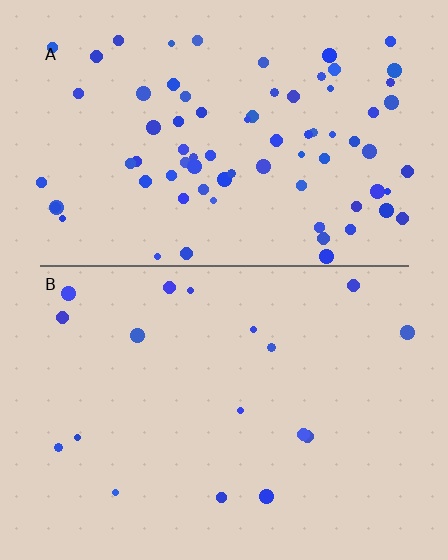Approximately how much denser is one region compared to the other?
Approximately 4.5× — region A over region B.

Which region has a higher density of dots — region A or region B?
A (the top).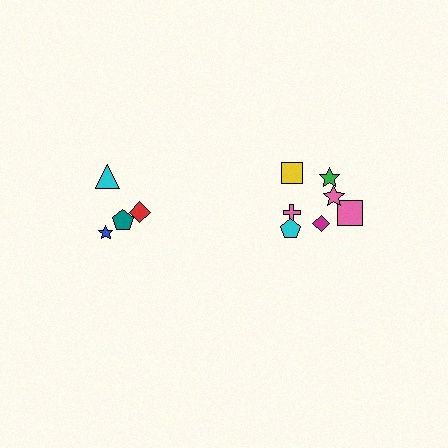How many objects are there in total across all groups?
There are 11 objects.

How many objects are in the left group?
There are 4 objects.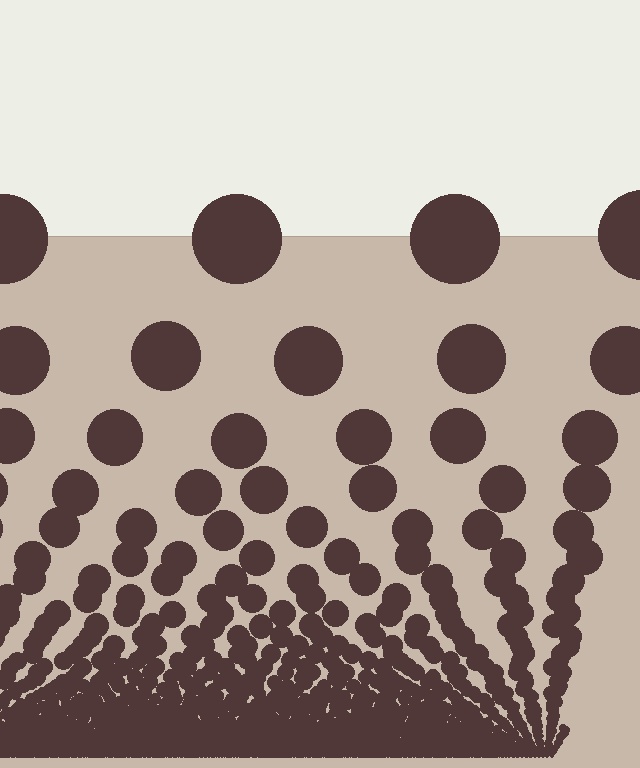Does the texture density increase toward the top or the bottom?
Density increases toward the bottom.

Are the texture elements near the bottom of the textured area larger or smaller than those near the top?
Smaller. The gradient is inverted — elements near the bottom are smaller and denser.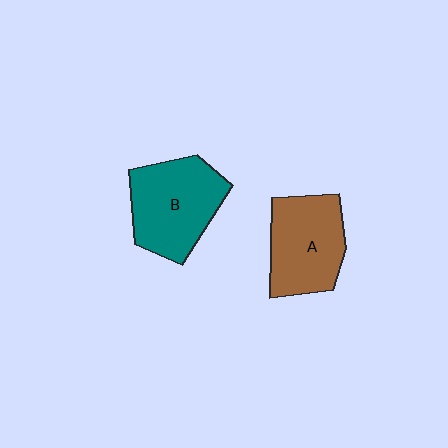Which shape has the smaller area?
Shape A (brown).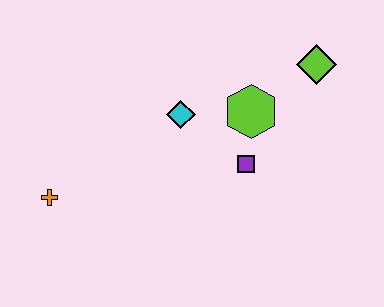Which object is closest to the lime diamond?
The lime hexagon is closest to the lime diamond.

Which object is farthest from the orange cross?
The lime diamond is farthest from the orange cross.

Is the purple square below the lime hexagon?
Yes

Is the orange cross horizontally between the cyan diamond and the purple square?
No